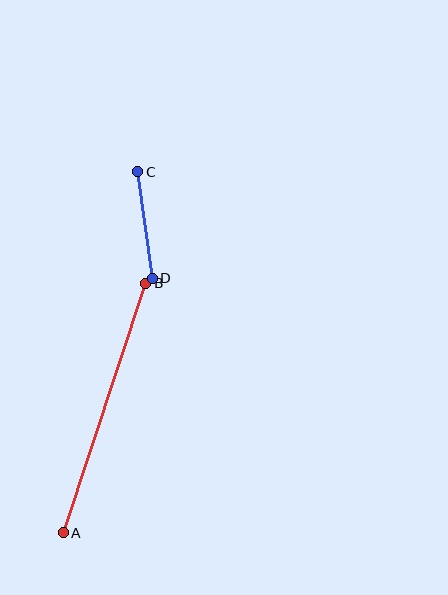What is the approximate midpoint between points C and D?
The midpoint is at approximately (145, 225) pixels.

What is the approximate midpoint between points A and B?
The midpoint is at approximately (105, 408) pixels.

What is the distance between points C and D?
The distance is approximately 107 pixels.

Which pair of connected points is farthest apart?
Points A and B are farthest apart.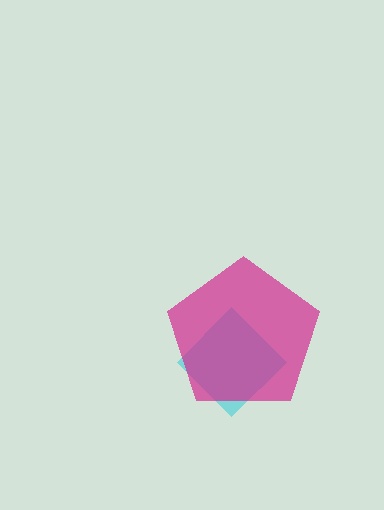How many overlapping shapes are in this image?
There are 2 overlapping shapes in the image.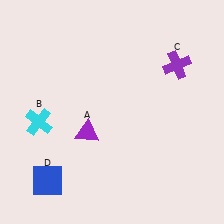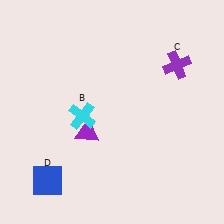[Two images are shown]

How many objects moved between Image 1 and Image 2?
1 object moved between the two images.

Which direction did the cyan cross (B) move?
The cyan cross (B) moved right.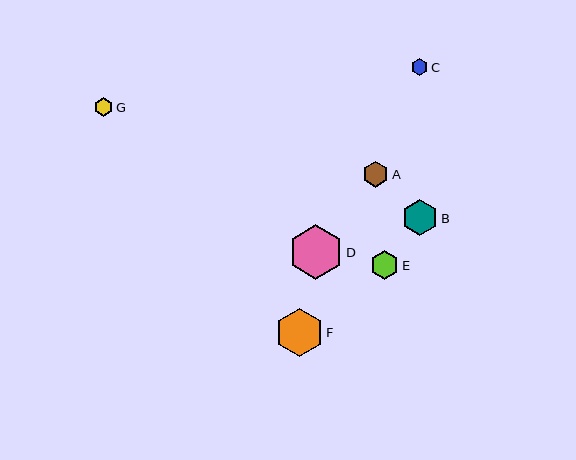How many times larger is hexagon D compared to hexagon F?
Hexagon D is approximately 1.1 times the size of hexagon F.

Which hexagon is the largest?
Hexagon D is the largest with a size of approximately 55 pixels.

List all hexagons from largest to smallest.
From largest to smallest: D, F, B, E, A, G, C.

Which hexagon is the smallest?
Hexagon C is the smallest with a size of approximately 16 pixels.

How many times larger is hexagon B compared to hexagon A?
Hexagon B is approximately 1.4 times the size of hexagon A.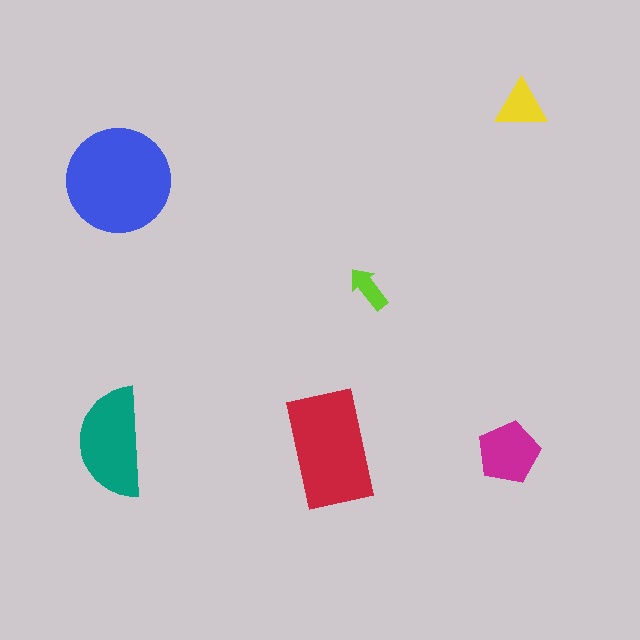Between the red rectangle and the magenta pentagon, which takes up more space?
The red rectangle.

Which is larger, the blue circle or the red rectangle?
The blue circle.